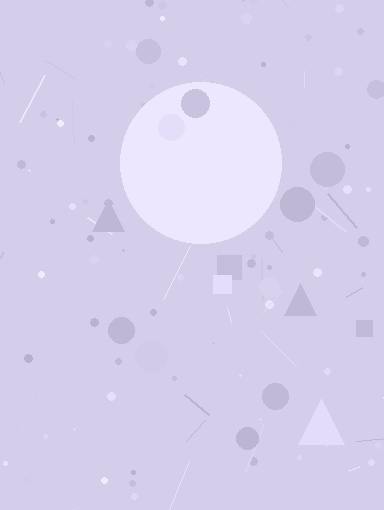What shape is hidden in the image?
A circle is hidden in the image.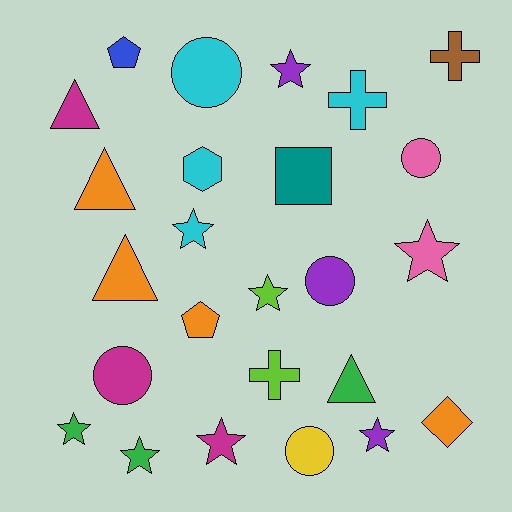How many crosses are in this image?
There are 3 crosses.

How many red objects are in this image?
There are no red objects.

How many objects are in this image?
There are 25 objects.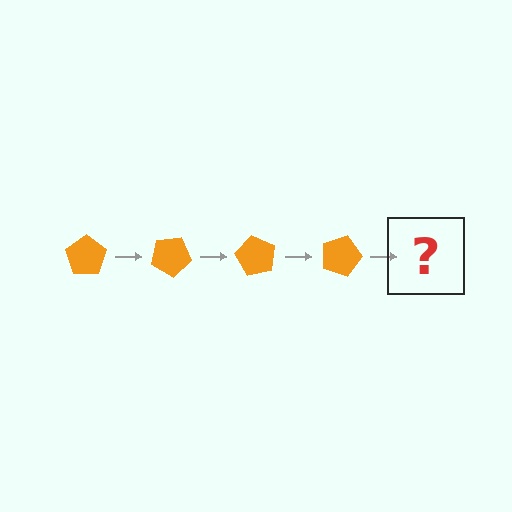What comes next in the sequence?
The next element should be an orange pentagon rotated 120 degrees.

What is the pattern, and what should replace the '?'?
The pattern is that the pentagon rotates 30 degrees each step. The '?' should be an orange pentagon rotated 120 degrees.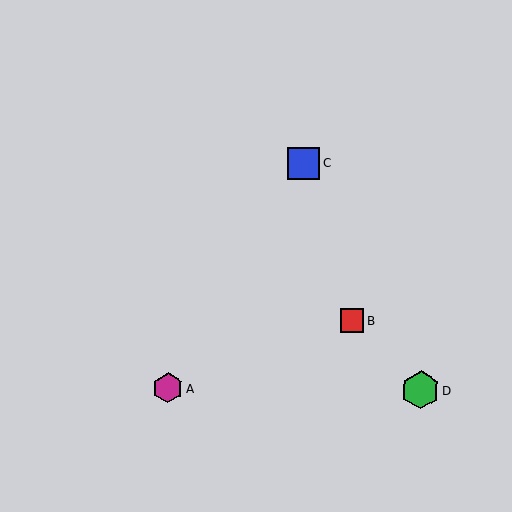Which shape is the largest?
The green hexagon (labeled D) is the largest.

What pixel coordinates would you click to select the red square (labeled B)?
Click at (352, 320) to select the red square B.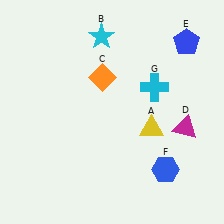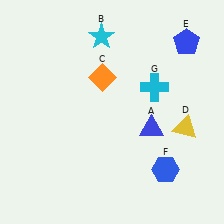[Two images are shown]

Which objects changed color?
A changed from yellow to blue. D changed from magenta to yellow.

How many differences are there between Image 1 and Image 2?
There are 2 differences between the two images.